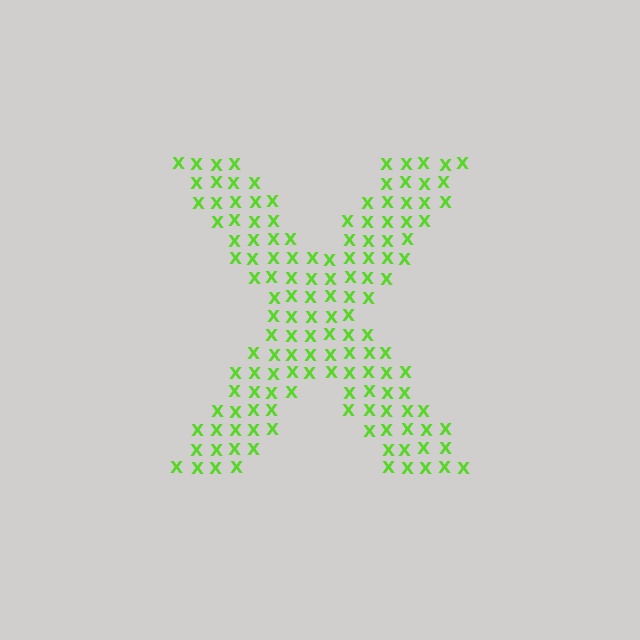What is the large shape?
The large shape is the letter X.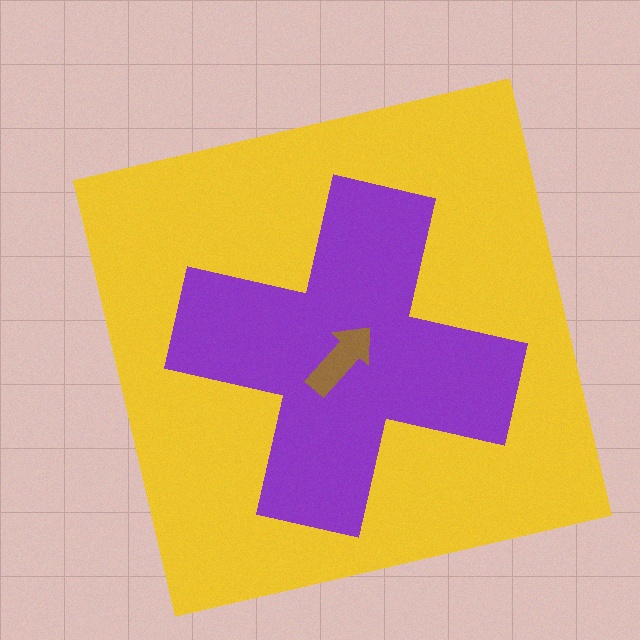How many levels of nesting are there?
3.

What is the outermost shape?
The yellow square.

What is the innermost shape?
The brown arrow.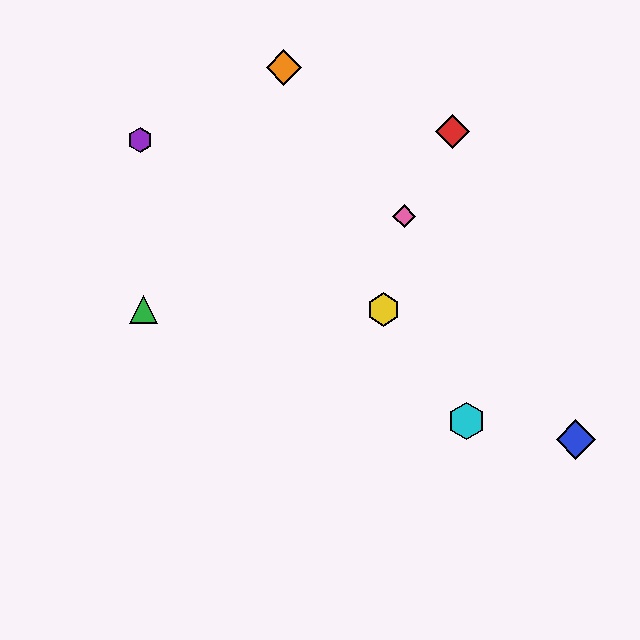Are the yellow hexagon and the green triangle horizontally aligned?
Yes, both are at y≈310.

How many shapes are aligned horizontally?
2 shapes (the green triangle, the yellow hexagon) are aligned horizontally.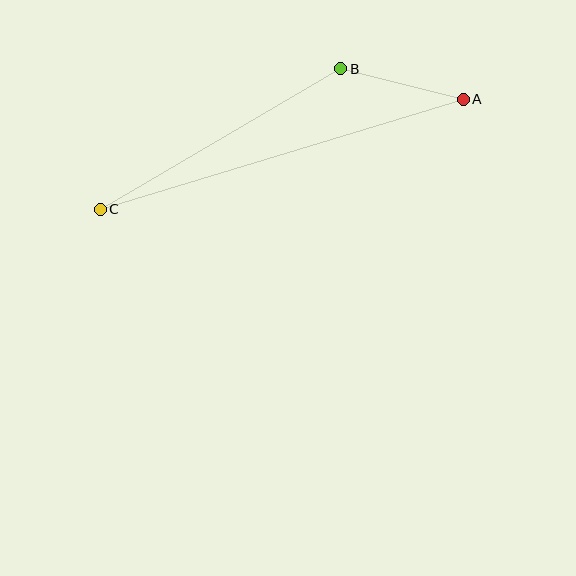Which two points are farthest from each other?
Points A and C are farthest from each other.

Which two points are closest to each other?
Points A and B are closest to each other.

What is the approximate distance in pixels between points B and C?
The distance between B and C is approximately 279 pixels.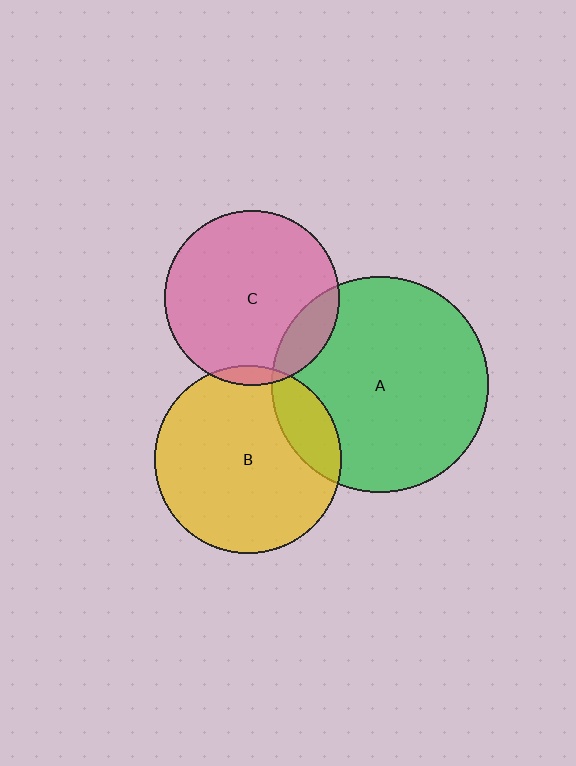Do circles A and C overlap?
Yes.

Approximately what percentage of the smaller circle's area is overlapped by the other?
Approximately 15%.